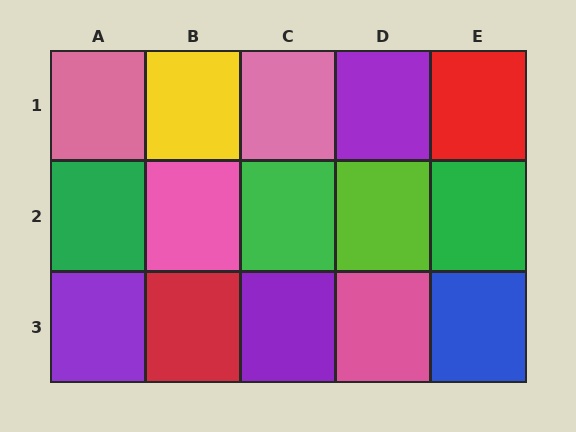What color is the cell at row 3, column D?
Pink.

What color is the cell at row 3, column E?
Blue.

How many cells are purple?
3 cells are purple.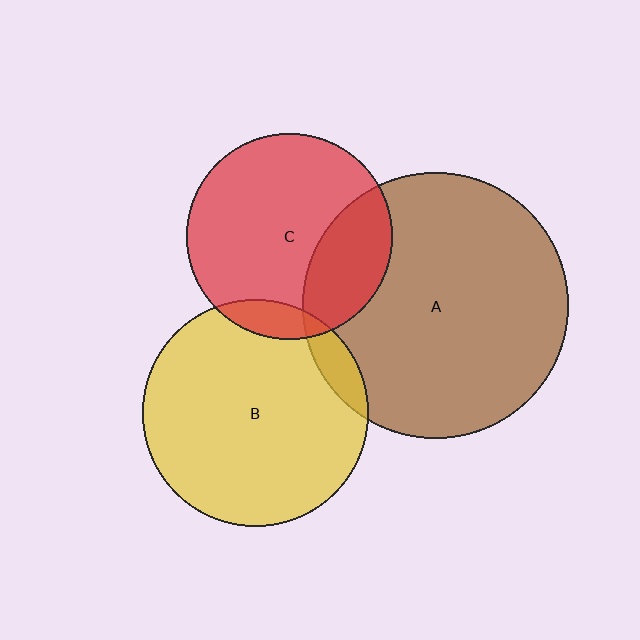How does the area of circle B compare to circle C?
Approximately 1.2 times.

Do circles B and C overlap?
Yes.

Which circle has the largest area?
Circle A (brown).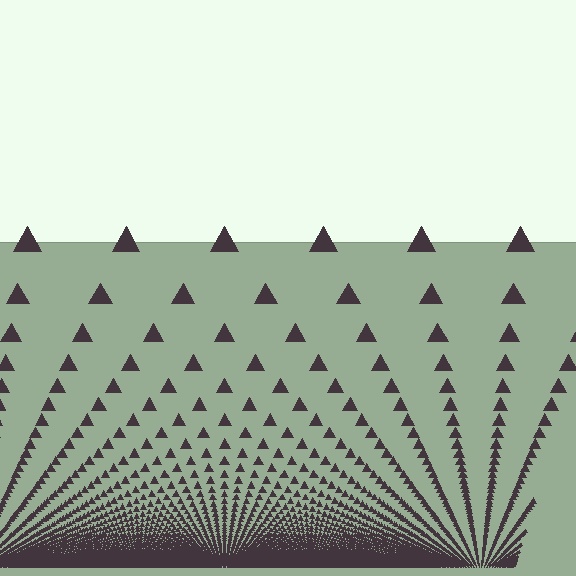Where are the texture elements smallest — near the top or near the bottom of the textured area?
Near the bottom.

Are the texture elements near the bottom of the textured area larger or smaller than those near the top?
Smaller. The gradient is inverted — elements near the bottom are smaller and denser.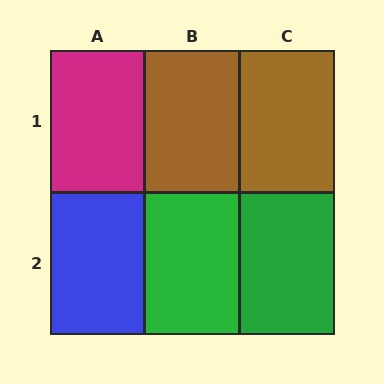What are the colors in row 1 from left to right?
Magenta, brown, brown.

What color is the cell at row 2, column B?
Green.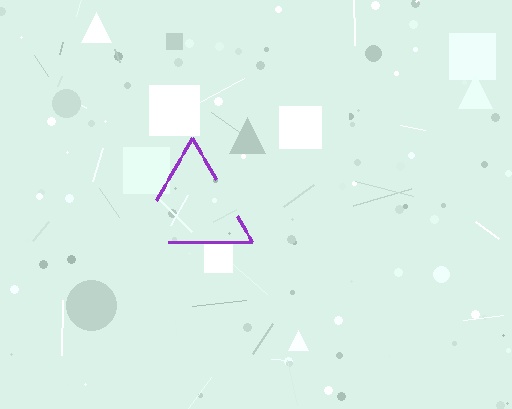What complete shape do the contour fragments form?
The contour fragments form a triangle.